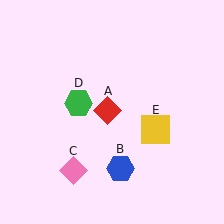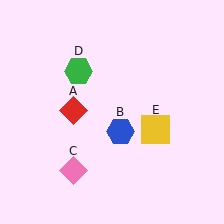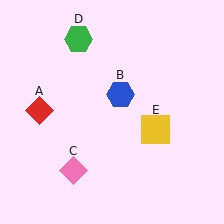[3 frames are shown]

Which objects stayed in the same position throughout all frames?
Pink diamond (object C) and yellow square (object E) remained stationary.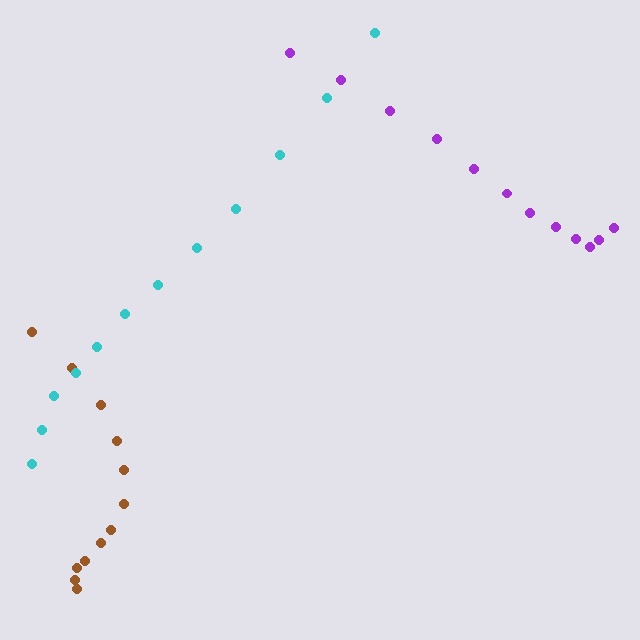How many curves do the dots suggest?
There are 3 distinct paths.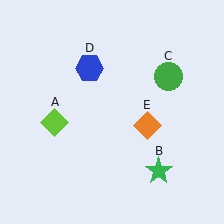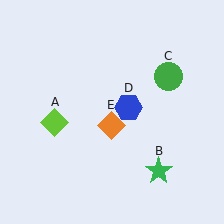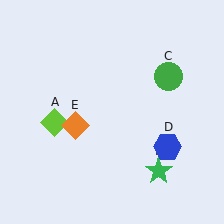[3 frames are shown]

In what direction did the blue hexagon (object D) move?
The blue hexagon (object D) moved down and to the right.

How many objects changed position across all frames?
2 objects changed position: blue hexagon (object D), orange diamond (object E).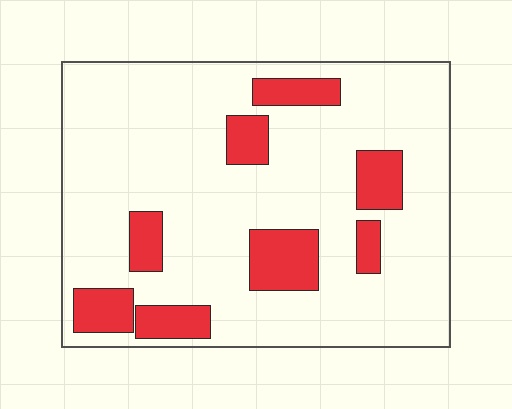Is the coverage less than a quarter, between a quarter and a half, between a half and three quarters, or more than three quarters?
Less than a quarter.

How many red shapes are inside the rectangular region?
8.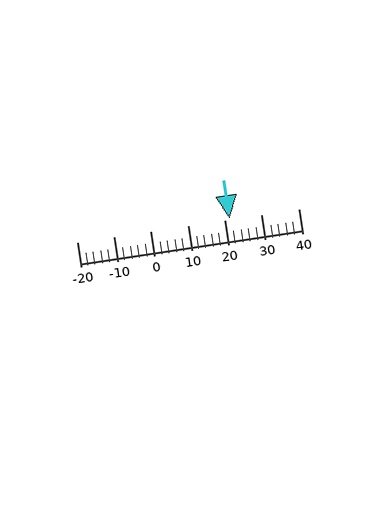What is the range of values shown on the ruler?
The ruler shows values from -20 to 40.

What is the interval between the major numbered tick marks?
The major tick marks are spaced 10 units apart.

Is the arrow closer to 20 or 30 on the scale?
The arrow is closer to 20.